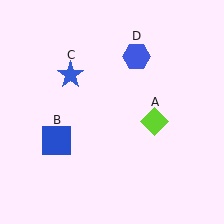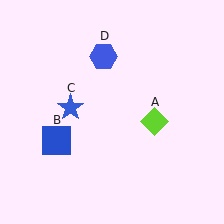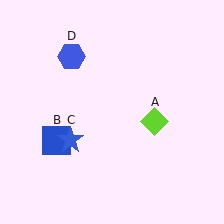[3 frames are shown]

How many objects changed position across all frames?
2 objects changed position: blue star (object C), blue hexagon (object D).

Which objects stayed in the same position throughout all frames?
Lime diamond (object A) and blue square (object B) remained stationary.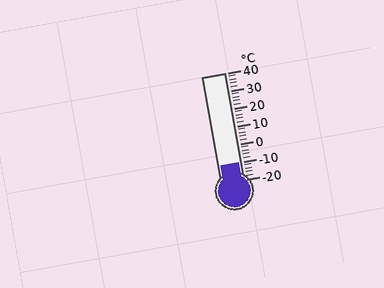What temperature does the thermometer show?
The thermometer shows approximately -10°C.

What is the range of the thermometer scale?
The thermometer scale ranges from -20°C to 40°C.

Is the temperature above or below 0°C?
The temperature is below 0°C.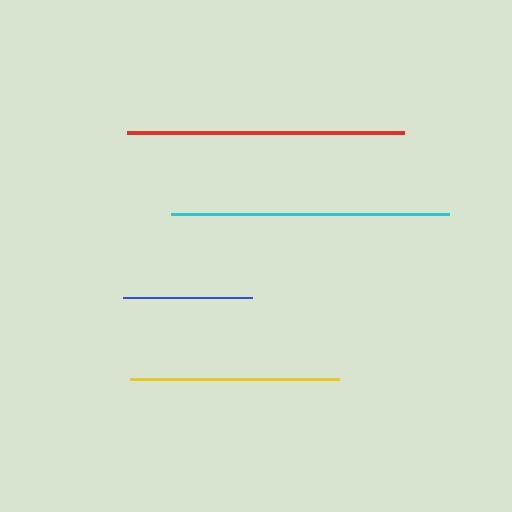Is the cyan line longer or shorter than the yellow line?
The cyan line is longer than the yellow line.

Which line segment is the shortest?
The blue line is the shortest at approximately 129 pixels.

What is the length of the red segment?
The red segment is approximately 277 pixels long.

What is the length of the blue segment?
The blue segment is approximately 129 pixels long.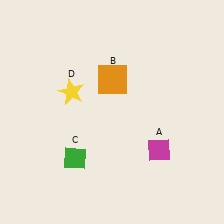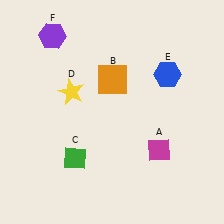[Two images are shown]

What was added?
A blue hexagon (E), a purple hexagon (F) were added in Image 2.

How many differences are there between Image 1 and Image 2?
There are 2 differences between the two images.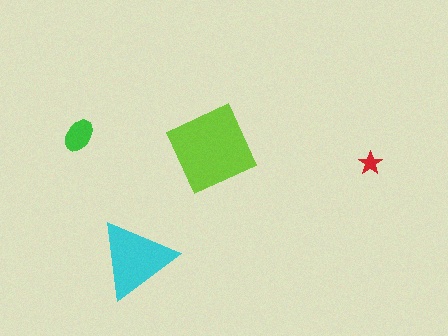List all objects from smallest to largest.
The red star, the green ellipse, the cyan triangle, the lime diamond.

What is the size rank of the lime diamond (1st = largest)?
1st.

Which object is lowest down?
The cyan triangle is bottommost.